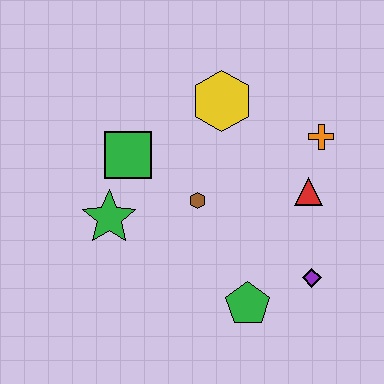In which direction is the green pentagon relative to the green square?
The green pentagon is below the green square.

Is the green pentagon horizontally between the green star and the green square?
No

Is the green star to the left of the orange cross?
Yes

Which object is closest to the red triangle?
The orange cross is closest to the red triangle.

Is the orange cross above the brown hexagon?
Yes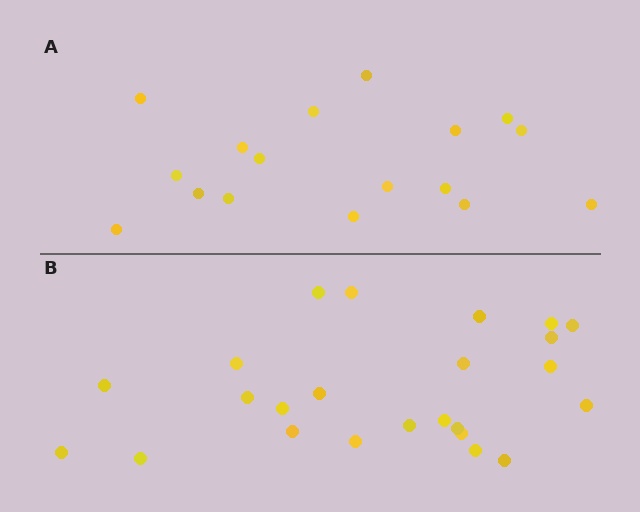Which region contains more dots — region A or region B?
Region B (the bottom region) has more dots.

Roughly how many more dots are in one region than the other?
Region B has roughly 8 or so more dots than region A.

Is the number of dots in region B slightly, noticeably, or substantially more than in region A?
Region B has noticeably more, but not dramatically so. The ratio is roughly 1.4 to 1.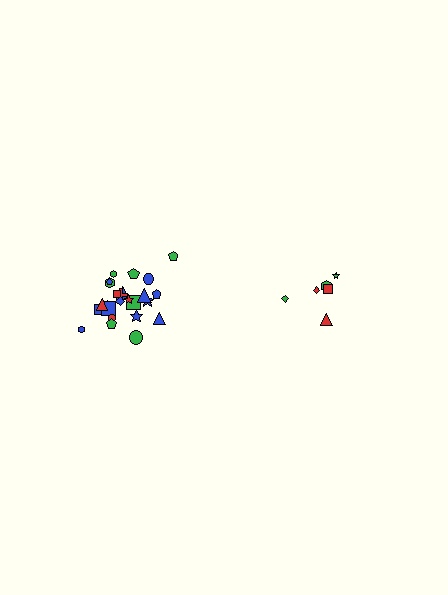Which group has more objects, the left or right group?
The left group.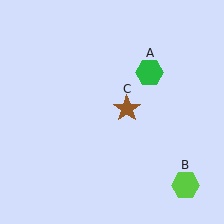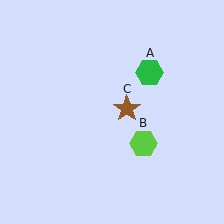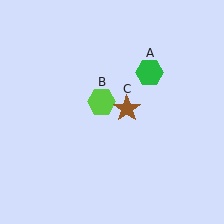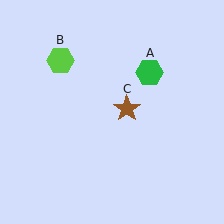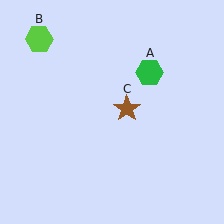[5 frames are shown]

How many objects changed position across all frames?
1 object changed position: lime hexagon (object B).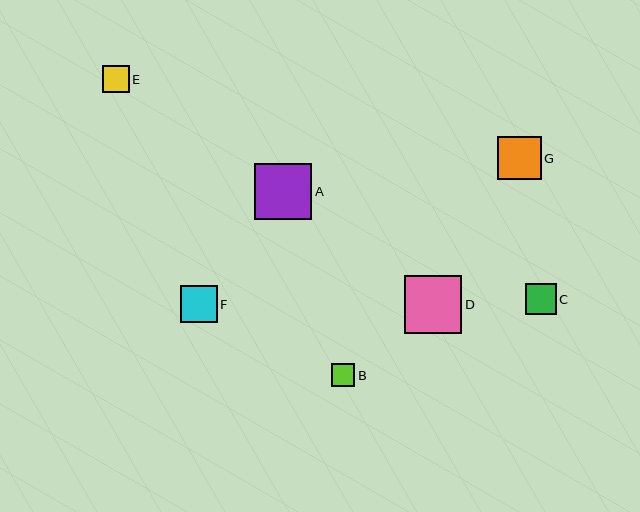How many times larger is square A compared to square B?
Square A is approximately 2.4 times the size of square B.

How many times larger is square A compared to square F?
Square A is approximately 1.5 times the size of square F.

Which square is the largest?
Square D is the largest with a size of approximately 58 pixels.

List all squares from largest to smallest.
From largest to smallest: D, A, G, F, C, E, B.